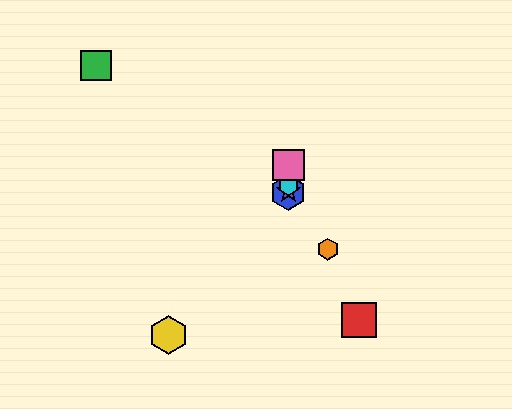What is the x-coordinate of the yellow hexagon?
The yellow hexagon is at x≈168.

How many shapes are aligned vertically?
4 shapes (the blue hexagon, the purple star, the cyan hexagon, the pink square) are aligned vertically.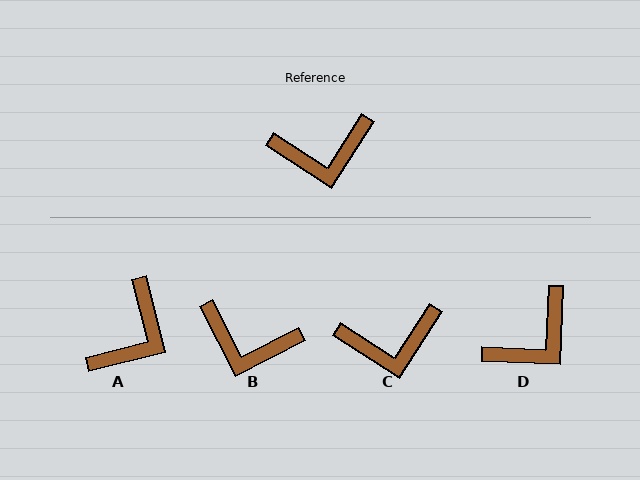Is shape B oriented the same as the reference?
No, it is off by about 30 degrees.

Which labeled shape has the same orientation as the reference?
C.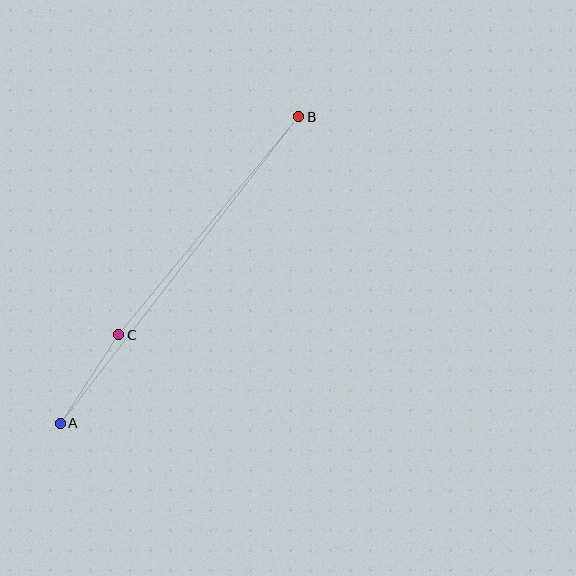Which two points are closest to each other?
Points A and C are closest to each other.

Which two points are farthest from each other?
Points A and B are farthest from each other.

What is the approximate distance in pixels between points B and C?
The distance between B and C is approximately 283 pixels.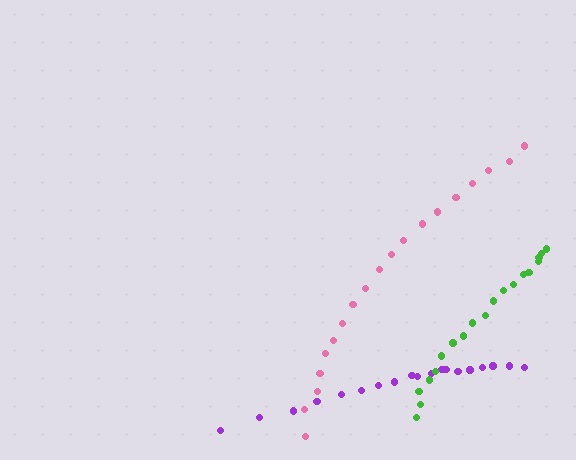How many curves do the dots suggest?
There are 3 distinct paths.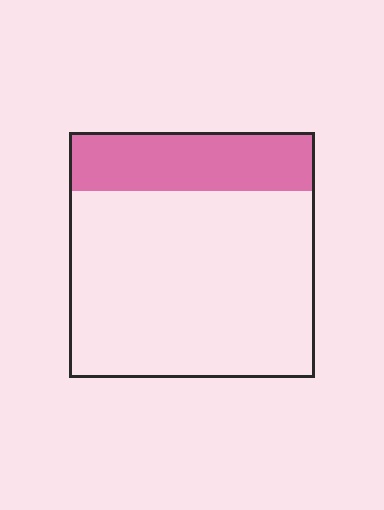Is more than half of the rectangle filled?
No.